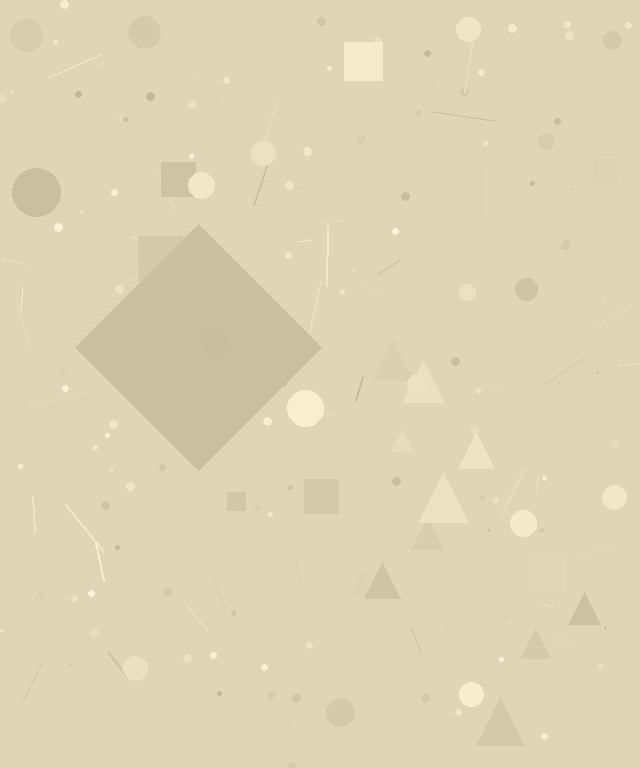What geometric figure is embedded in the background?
A diamond is embedded in the background.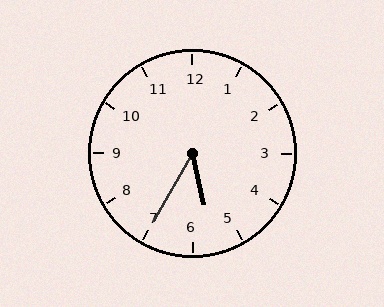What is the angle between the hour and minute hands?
Approximately 42 degrees.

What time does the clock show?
5:35.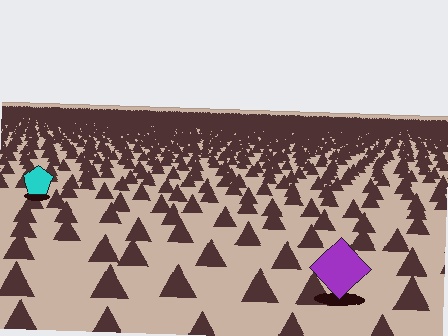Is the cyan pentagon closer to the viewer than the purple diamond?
No. The purple diamond is closer — you can tell from the texture gradient: the ground texture is coarser near it.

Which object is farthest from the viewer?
The cyan pentagon is farthest from the viewer. It appears smaller and the ground texture around it is denser.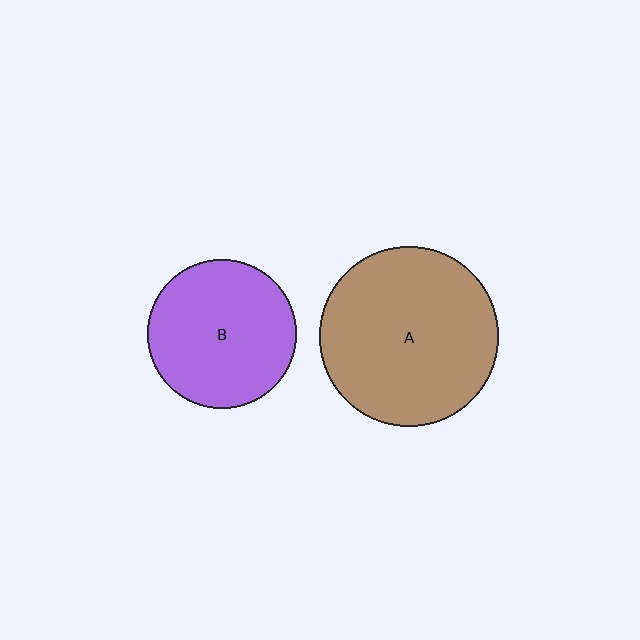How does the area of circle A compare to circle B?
Approximately 1.5 times.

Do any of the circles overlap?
No, none of the circles overlap.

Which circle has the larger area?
Circle A (brown).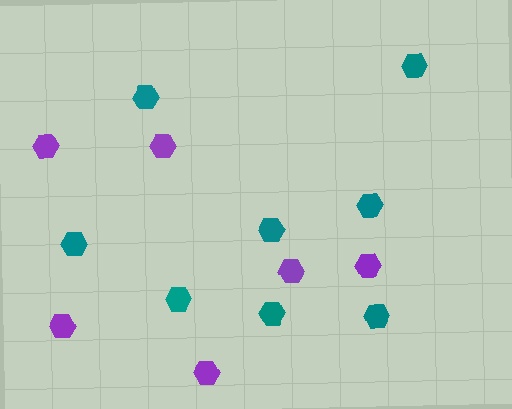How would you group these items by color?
There are 2 groups: one group of purple hexagons (6) and one group of teal hexagons (8).